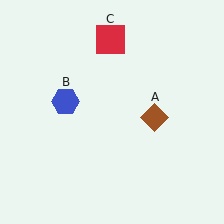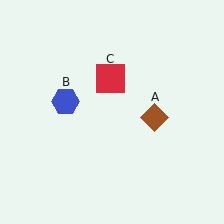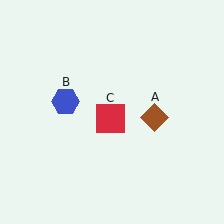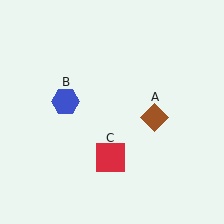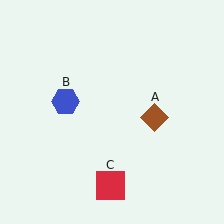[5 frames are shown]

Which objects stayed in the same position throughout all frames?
Brown diamond (object A) and blue hexagon (object B) remained stationary.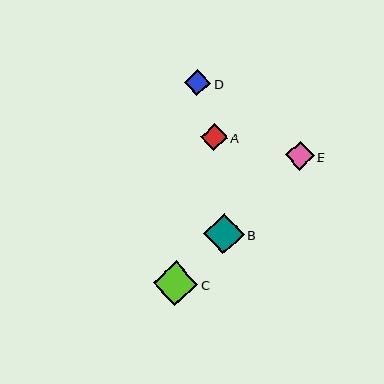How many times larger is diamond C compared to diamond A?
Diamond C is approximately 1.7 times the size of diamond A.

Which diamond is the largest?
Diamond C is the largest with a size of approximately 45 pixels.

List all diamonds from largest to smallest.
From largest to smallest: C, B, E, A, D.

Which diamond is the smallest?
Diamond D is the smallest with a size of approximately 27 pixels.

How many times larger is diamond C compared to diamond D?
Diamond C is approximately 1.7 times the size of diamond D.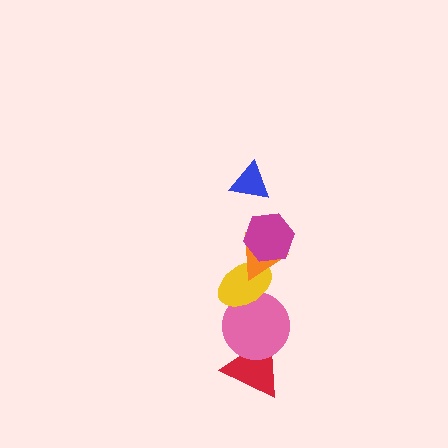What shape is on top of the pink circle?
The yellow ellipse is on top of the pink circle.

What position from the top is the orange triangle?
The orange triangle is 3rd from the top.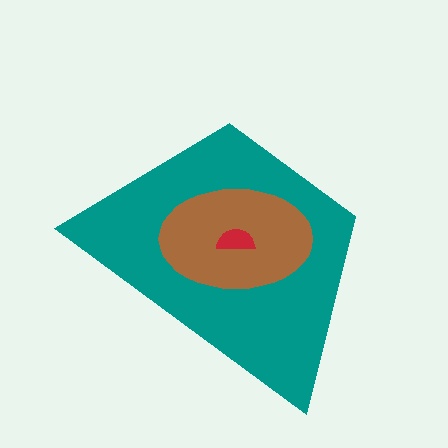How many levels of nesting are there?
3.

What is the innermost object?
The red semicircle.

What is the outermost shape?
The teal trapezoid.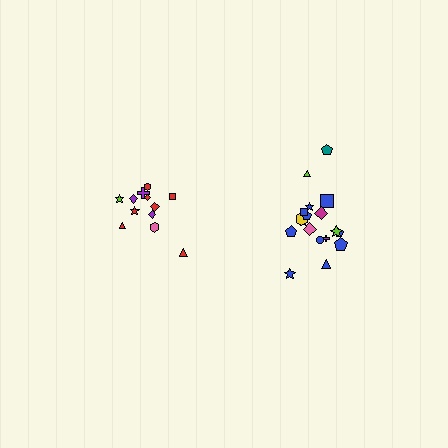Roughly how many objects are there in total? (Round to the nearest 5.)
Roughly 30 objects in total.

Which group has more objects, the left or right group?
The right group.